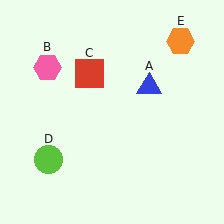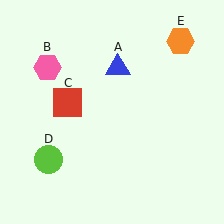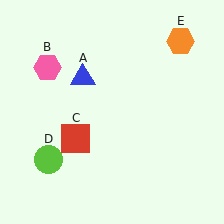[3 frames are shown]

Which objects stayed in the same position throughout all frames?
Pink hexagon (object B) and lime circle (object D) and orange hexagon (object E) remained stationary.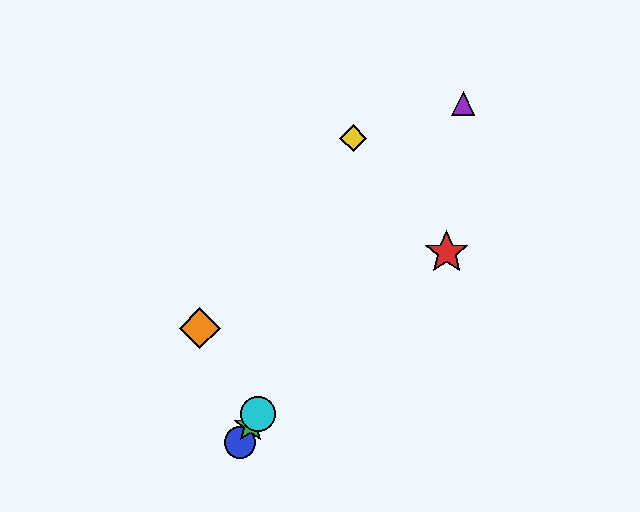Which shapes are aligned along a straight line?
The blue circle, the green star, the purple triangle, the cyan circle are aligned along a straight line.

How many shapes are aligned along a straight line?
4 shapes (the blue circle, the green star, the purple triangle, the cyan circle) are aligned along a straight line.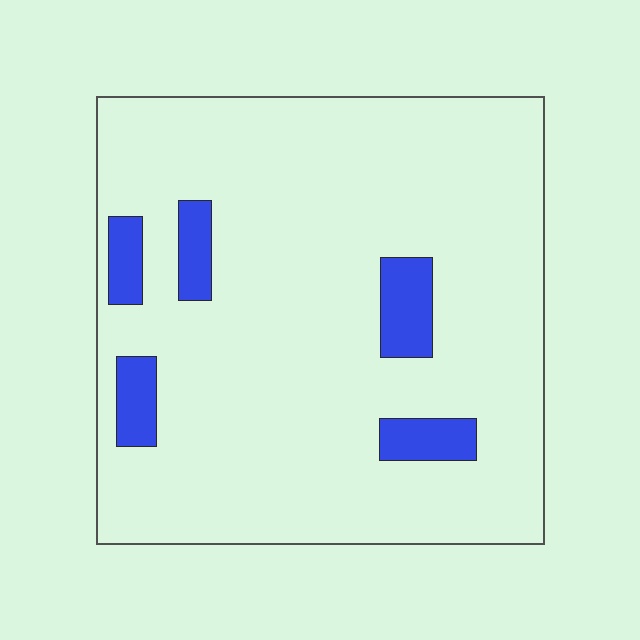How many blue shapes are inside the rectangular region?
5.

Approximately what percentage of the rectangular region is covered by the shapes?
Approximately 10%.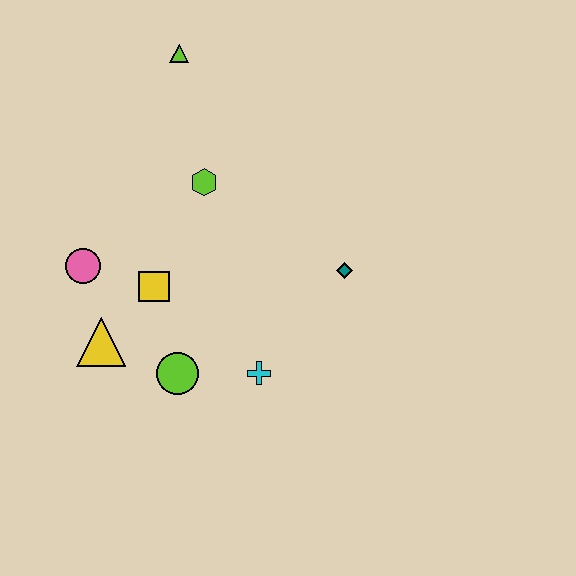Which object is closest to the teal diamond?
The cyan cross is closest to the teal diamond.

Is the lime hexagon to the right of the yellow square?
Yes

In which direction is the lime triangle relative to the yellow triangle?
The lime triangle is above the yellow triangle.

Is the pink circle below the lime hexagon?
Yes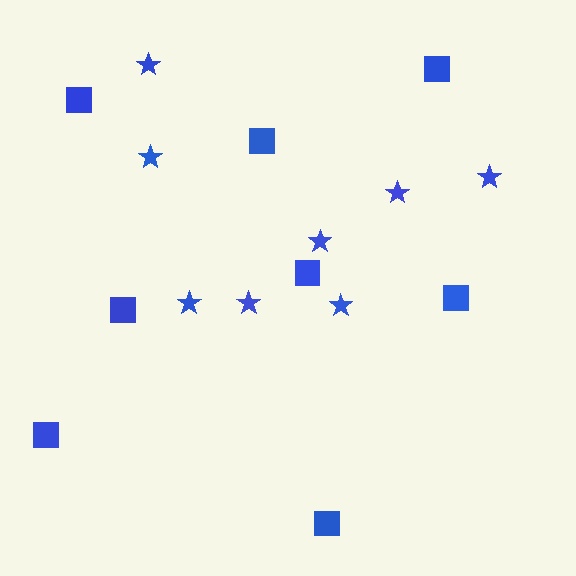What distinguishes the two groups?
There are 2 groups: one group of stars (8) and one group of squares (8).